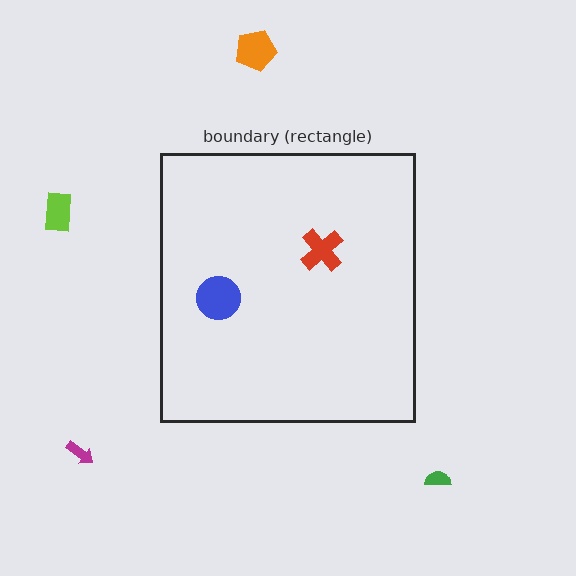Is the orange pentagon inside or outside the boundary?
Outside.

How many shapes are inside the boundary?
2 inside, 4 outside.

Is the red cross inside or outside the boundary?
Inside.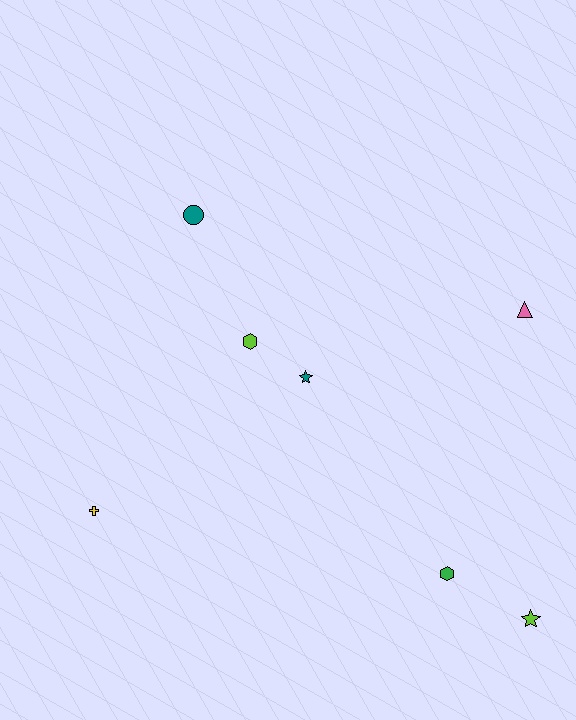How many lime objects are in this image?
There are 2 lime objects.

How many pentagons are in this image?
There are no pentagons.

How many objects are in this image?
There are 7 objects.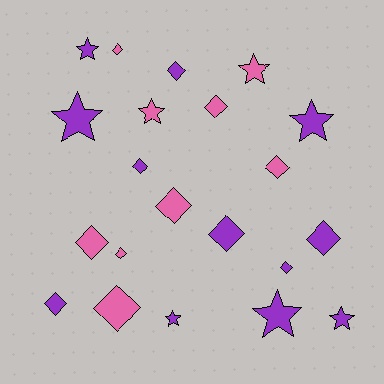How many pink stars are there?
There are 2 pink stars.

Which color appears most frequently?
Purple, with 12 objects.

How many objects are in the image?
There are 21 objects.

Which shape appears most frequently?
Diamond, with 13 objects.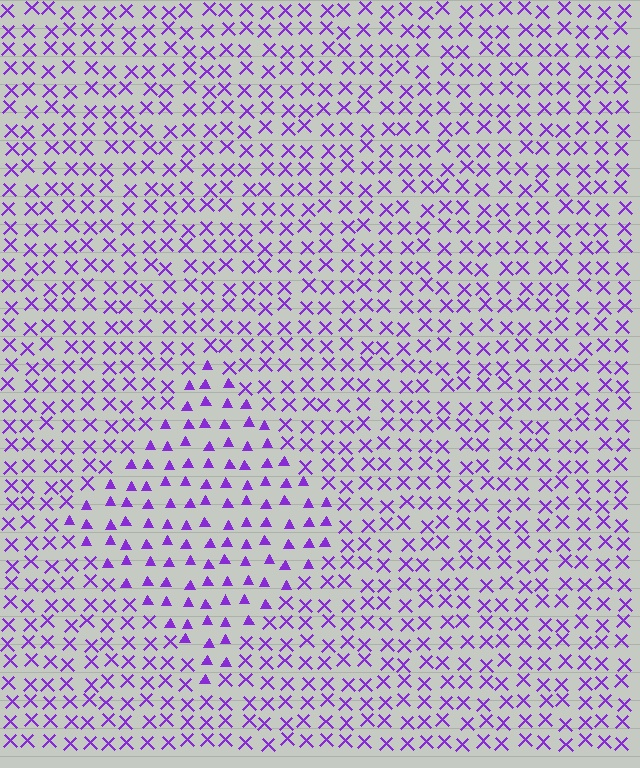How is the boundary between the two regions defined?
The boundary is defined by a change in element shape: triangles inside vs. X marks outside. All elements share the same color and spacing.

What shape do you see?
I see a diamond.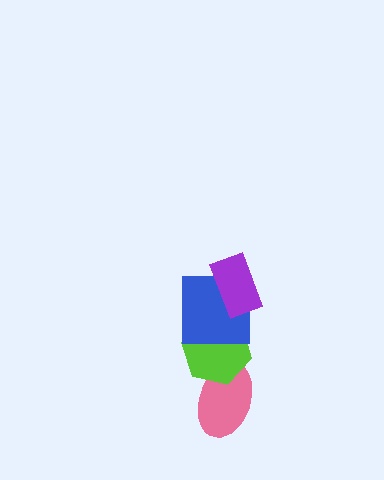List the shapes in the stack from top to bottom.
From top to bottom: the purple rectangle, the blue square, the lime hexagon, the pink ellipse.